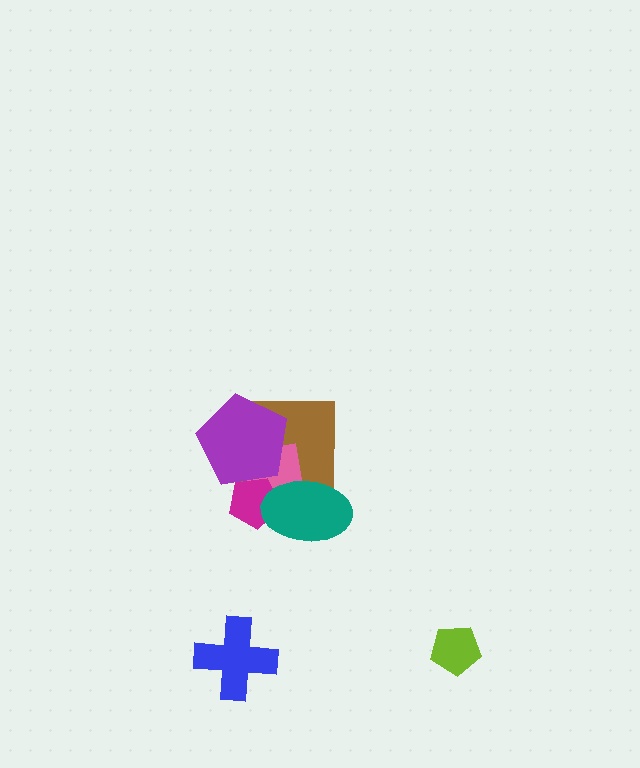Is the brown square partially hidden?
Yes, it is partially covered by another shape.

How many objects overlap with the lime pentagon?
0 objects overlap with the lime pentagon.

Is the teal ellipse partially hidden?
No, no other shape covers it.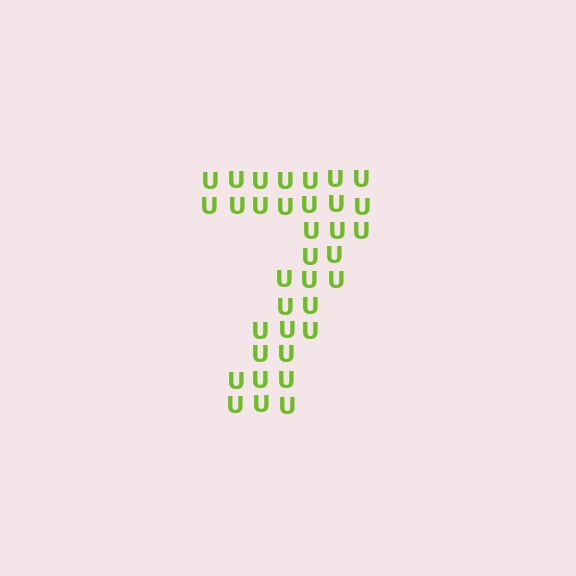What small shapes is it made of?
It is made of small letter U's.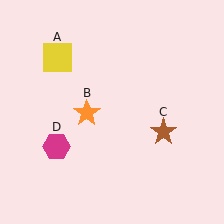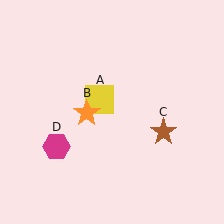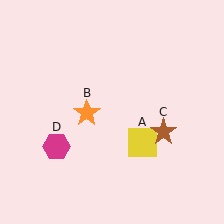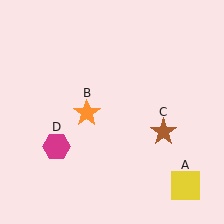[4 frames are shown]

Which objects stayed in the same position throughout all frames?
Orange star (object B) and brown star (object C) and magenta hexagon (object D) remained stationary.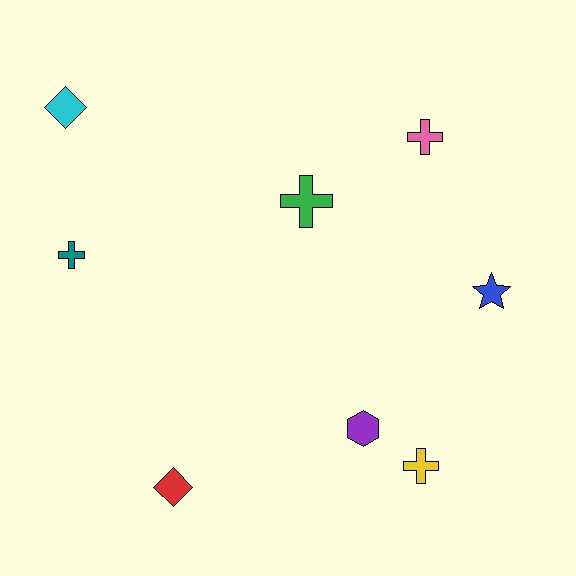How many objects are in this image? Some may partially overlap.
There are 8 objects.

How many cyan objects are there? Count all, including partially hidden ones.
There is 1 cyan object.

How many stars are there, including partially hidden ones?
There is 1 star.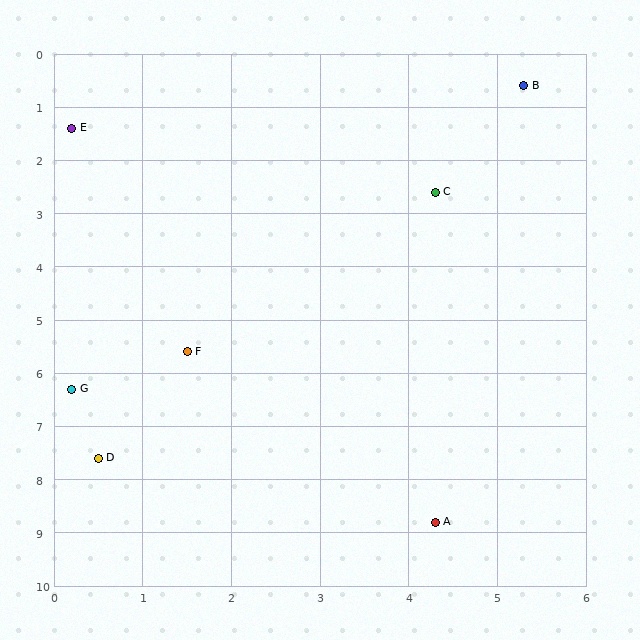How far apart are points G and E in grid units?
Points G and E are about 4.9 grid units apart.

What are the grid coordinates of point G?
Point G is at approximately (0.2, 6.3).